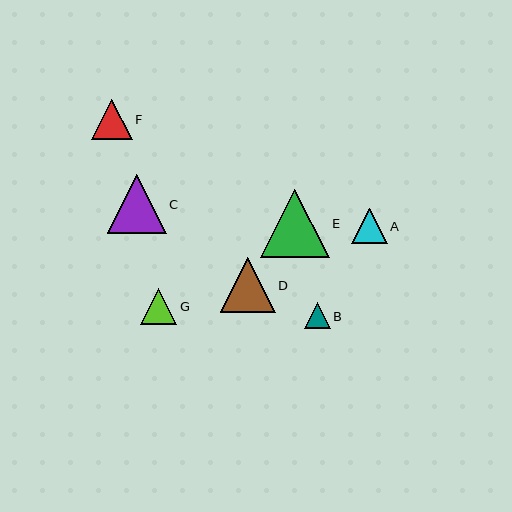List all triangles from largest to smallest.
From largest to smallest: E, C, D, F, G, A, B.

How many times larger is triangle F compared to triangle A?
Triangle F is approximately 1.2 times the size of triangle A.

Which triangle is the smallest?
Triangle B is the smallest with a size of approximately 26 pixels.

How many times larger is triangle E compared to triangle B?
Triangle E is approximately 2.6 times the size of triangle B.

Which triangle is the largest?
Triangle E is the largest with a size of approximately 68 pixels.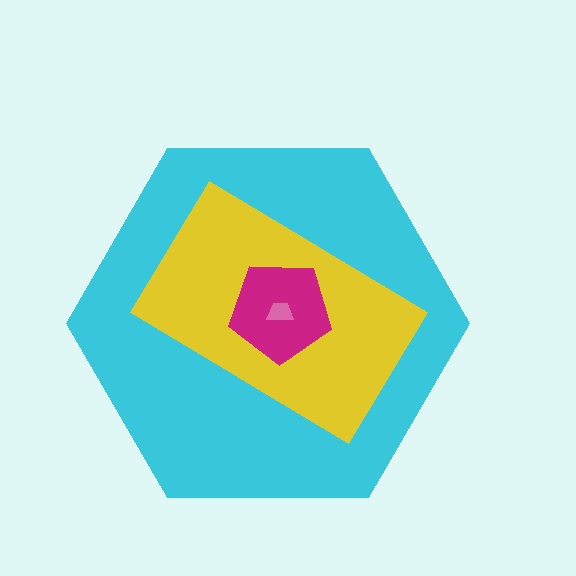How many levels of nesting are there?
4.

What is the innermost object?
The pink trapezoid.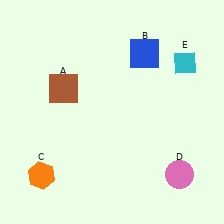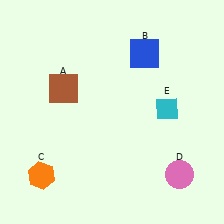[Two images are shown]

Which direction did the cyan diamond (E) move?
The cyan diamond (E) moved down.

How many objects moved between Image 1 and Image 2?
1 object moved between the two images.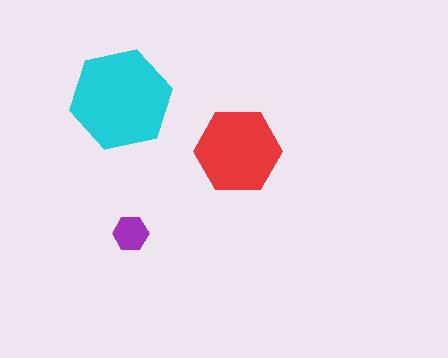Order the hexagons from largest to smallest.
the cyan one, the red one, the purple one.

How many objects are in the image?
There are 3 objects in the image.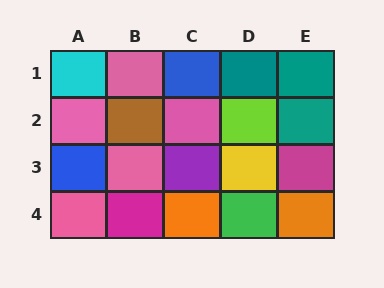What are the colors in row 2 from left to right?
Pink, brown, pink, lime, teal.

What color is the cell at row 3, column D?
Yellow.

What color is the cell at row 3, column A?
Blue.